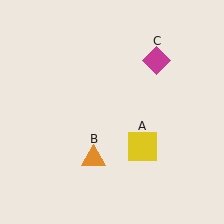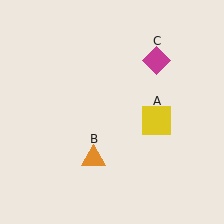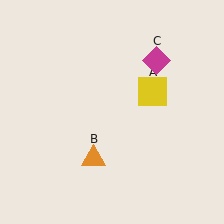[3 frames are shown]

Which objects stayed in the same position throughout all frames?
Orange triangle (object B) and magenta diamond (object C) remained stationary.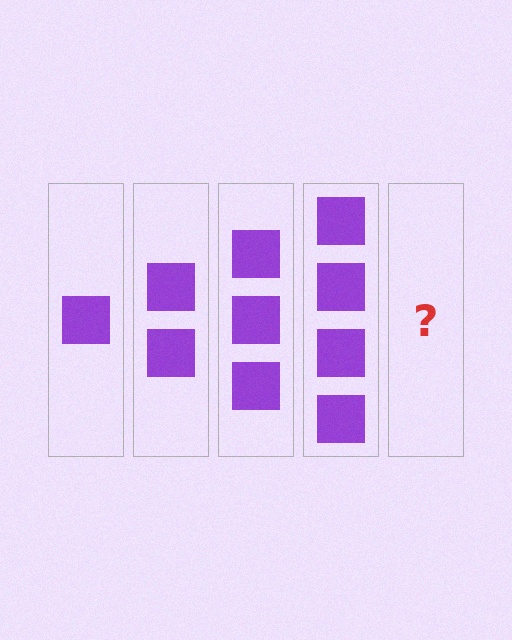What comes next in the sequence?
The next element should be 5 squares.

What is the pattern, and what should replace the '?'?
The pattern is that each step adds one more square. The '?' should be 5 squares.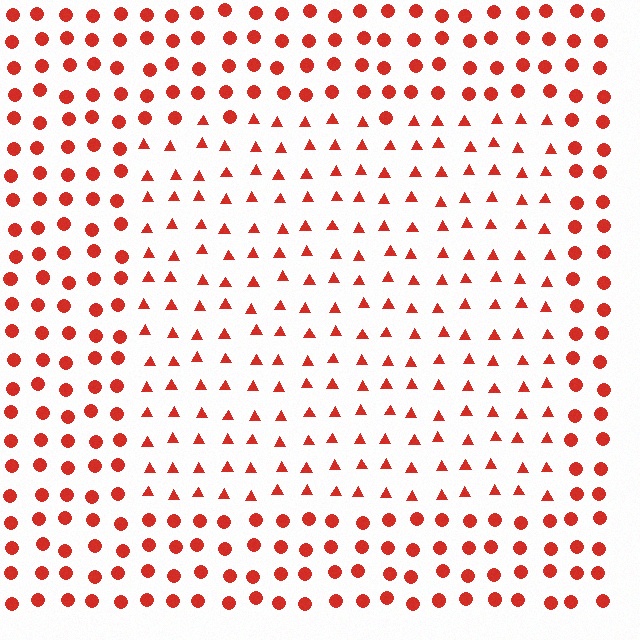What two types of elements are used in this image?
The image uses triangles inside the rectangle region and circles outside it.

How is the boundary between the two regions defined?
The boundary is defined by a change in element shape: triangles inside vs. circles outside. All elements share the same color and spacing.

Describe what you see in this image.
The image is filled with small red elements arranged in a uniform grid. A rectangle-shaped region contains triangles, while the surrounding area contains circles. The boundary is defined purely by the change in element shape.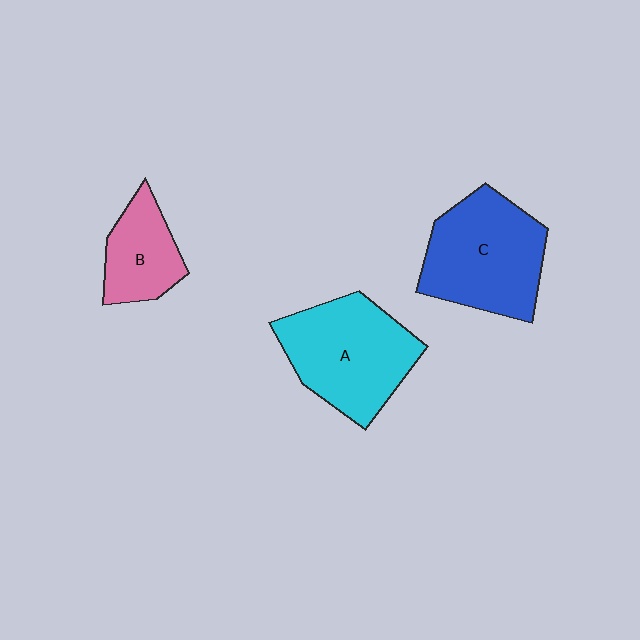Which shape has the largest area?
Shape C (blue).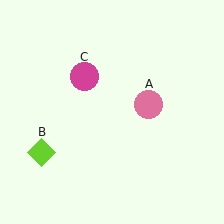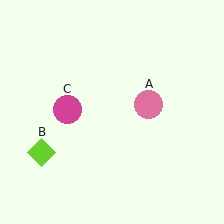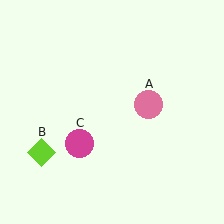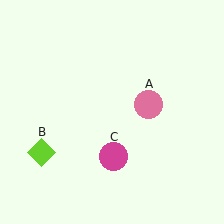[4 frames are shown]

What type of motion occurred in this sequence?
The magenta circle (object C) rotated counterclockwise around the center of the scene.